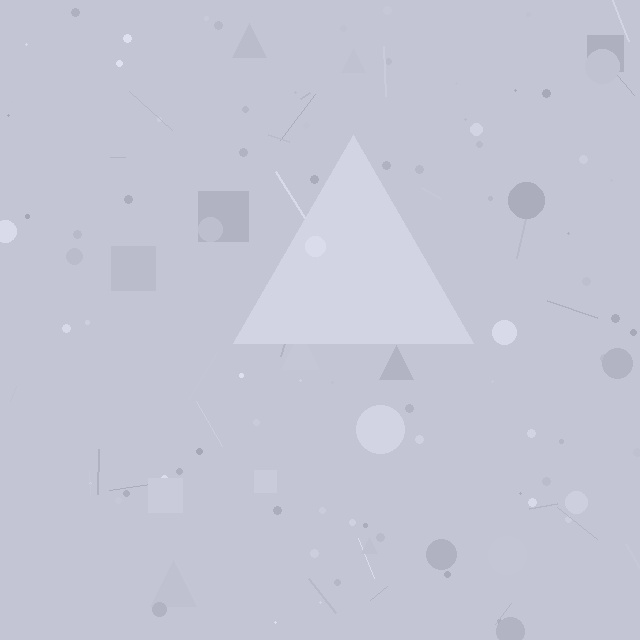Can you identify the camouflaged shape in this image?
The camouflaged shape is a triangle.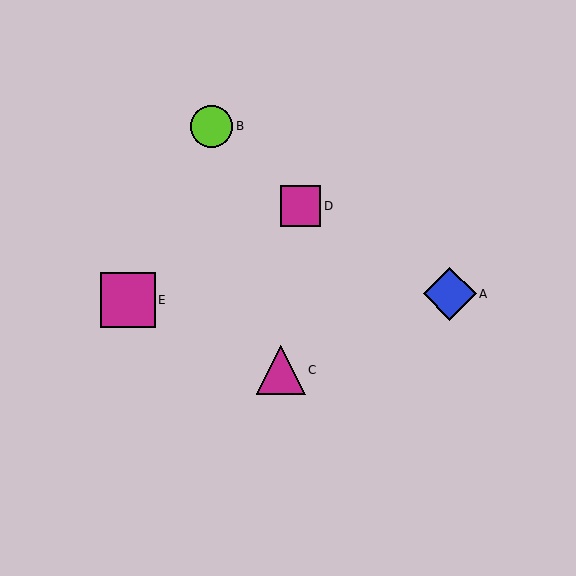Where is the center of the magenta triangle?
The center of the magenta triangle is at (281, 370).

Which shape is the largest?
The magenta square (labeled E) is the largest.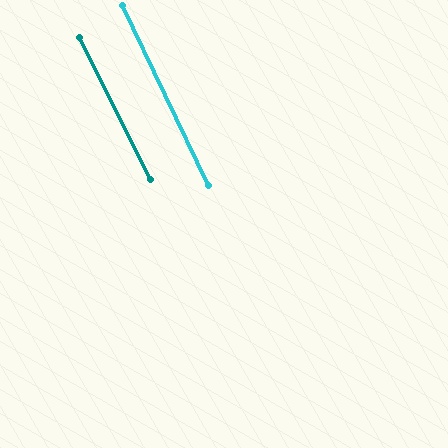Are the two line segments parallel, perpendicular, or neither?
Parallel — their directions differ by only 1.3°.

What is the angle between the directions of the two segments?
Approximately 1 degree.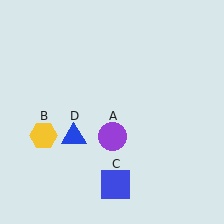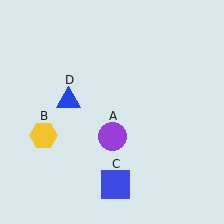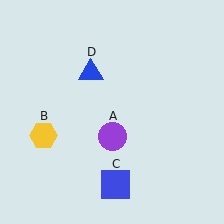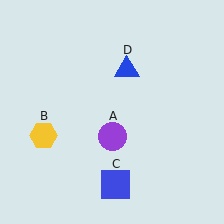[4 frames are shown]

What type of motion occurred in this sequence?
The blue triangle (object D) rotated clockwise around the center of the scene.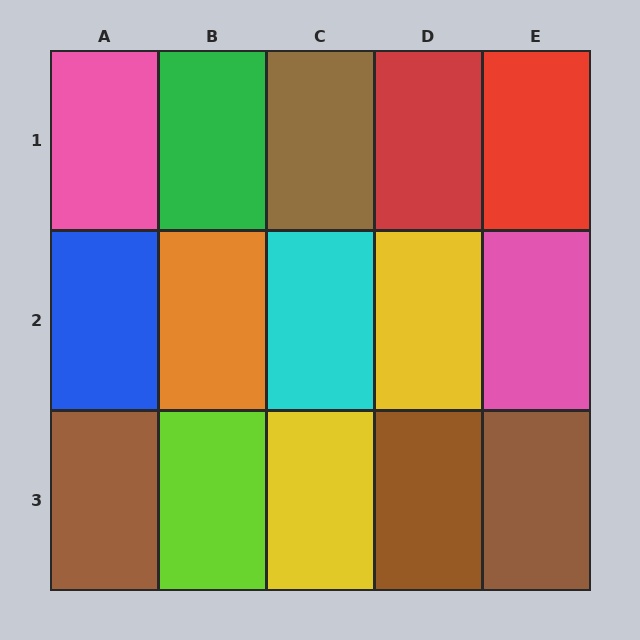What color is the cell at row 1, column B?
Green.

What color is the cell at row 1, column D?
Red.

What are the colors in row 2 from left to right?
Blue, orange, cyan, yellow, pink.